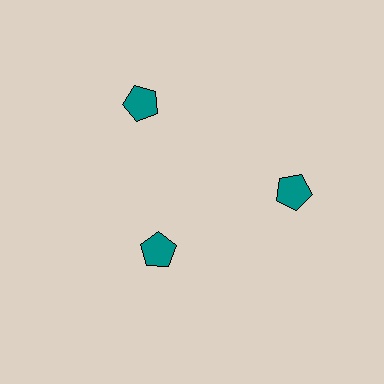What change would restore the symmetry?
The symmetry would be restored by moving it outward, back onto the ring so that all 3 pentagons sit at equal angles and equal distance from the center.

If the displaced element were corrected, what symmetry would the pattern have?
It would have 3-fold rotational symmetry — the pattern would map onto itself every 120 degrees.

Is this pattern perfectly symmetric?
No. The 3 teal pentagons are arranged in a ring, but one element near the 7 o'clock position is pulled inward toward the center, breaking the 3-fold rotational symmetry.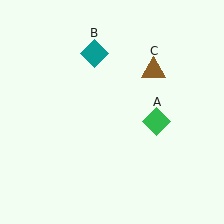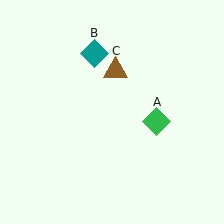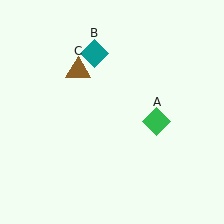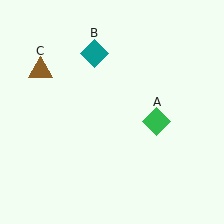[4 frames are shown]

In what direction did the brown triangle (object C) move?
The brown triangle (object C) moved left.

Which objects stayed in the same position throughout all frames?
Green diamond (object A) and teal diamond (object B) remained stationary.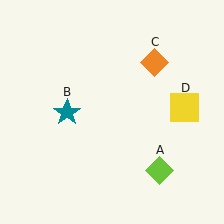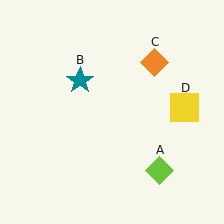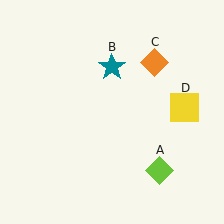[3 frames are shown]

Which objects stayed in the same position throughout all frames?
Lime diamond (object A) and orange diamond (object C) and yellow square (object D) remained stationary.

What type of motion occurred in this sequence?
The teal star (object B) rotated clockwise around the center of the scene.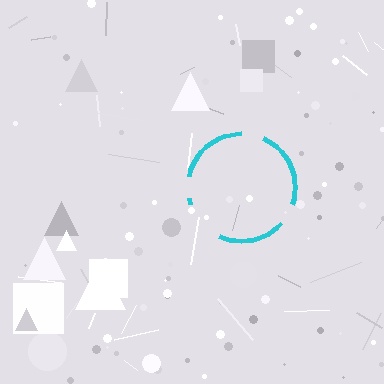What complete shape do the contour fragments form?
The contour fragments form a circle.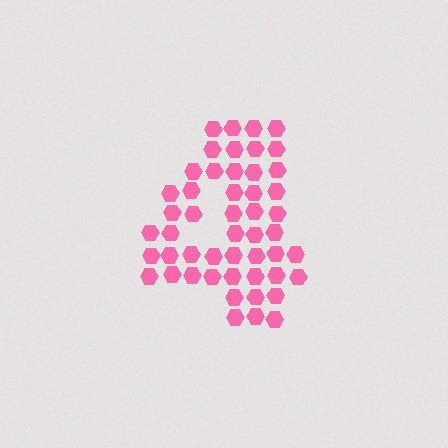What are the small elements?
The small elements are hexagons.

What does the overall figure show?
The overall figure shows the digit 4.